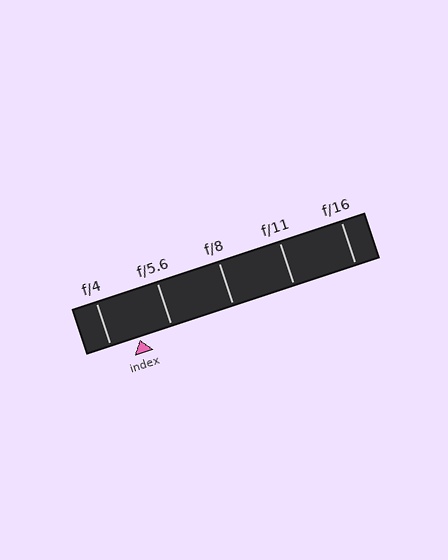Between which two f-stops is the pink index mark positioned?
The index mark is between f/4 and f/5.6.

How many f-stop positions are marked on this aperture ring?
There are 5 f-stop positions marked.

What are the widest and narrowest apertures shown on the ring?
The widest aperture shown is f/4 and the narrowest is f/16.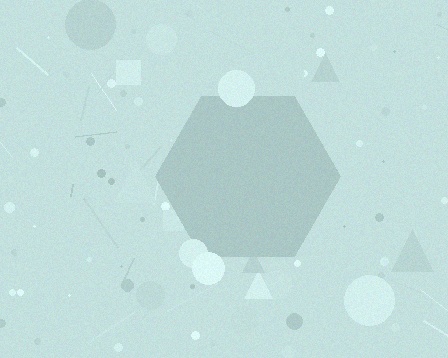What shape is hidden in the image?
A hexagon is hidden in the image.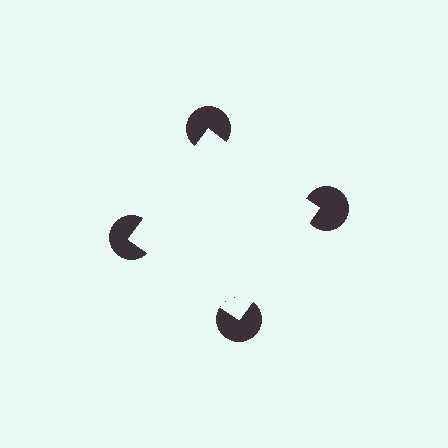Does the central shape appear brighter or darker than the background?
It typically appears slightly brighter than the background, even though no actual brightness change is drawn.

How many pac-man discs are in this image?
There are 4 — one at each vertex of the illusory square.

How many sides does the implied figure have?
4 sides.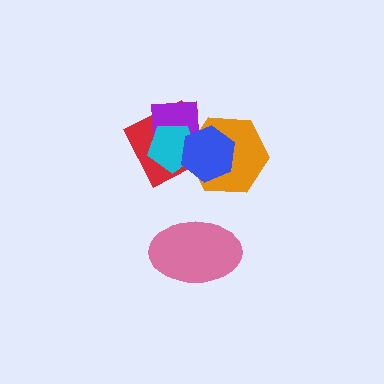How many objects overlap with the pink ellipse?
0 objects overlap with the pink ellipse.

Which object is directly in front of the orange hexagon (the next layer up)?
The cyan pentagon is directly in front of the orange hexagon.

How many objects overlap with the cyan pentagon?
4 objects overlap with the cyan pentagon.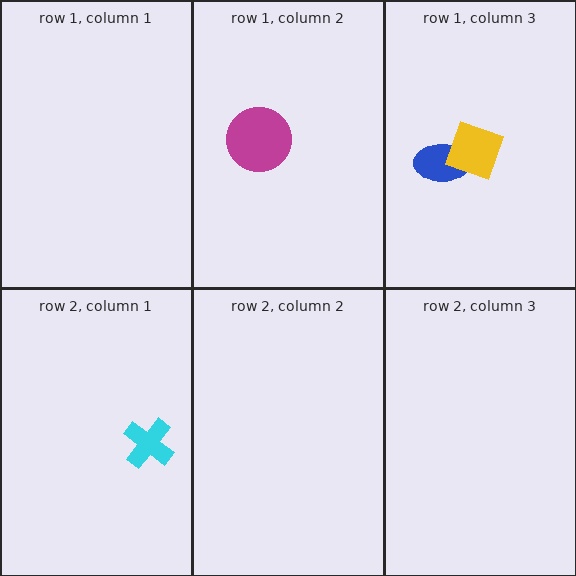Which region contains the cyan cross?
The row 2, column 1 region.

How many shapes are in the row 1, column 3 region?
2.